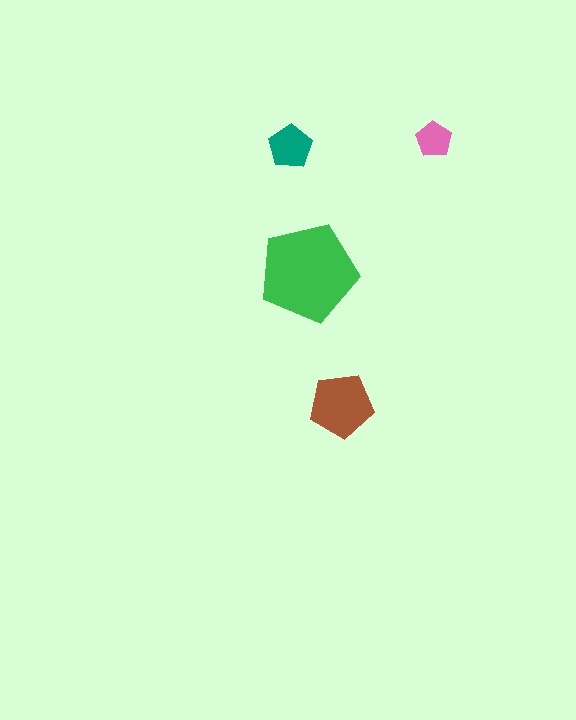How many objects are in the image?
There are 4 objects in the image.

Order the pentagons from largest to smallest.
the green one, the brown one, the teal one, the pink one.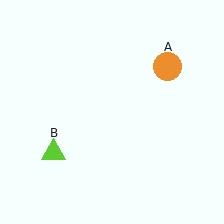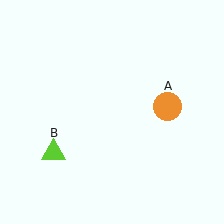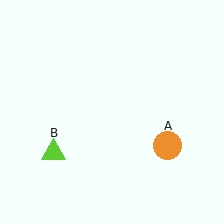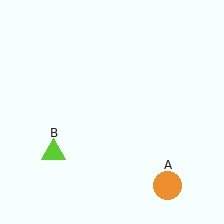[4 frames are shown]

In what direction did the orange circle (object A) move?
The orange circle (object A) moved down.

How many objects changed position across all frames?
1 object changed position: orange circle (object A).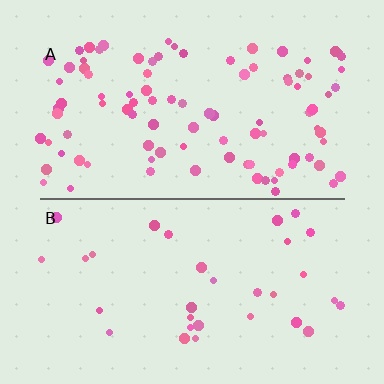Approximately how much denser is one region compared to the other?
Approximately 3.0× — region A over region B.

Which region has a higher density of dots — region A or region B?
A (the top).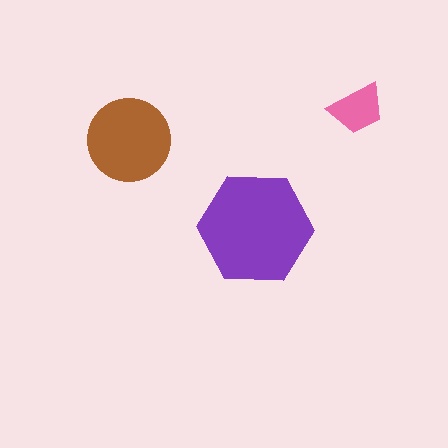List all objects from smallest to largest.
The pink trapezoid, the brown circle, the purple hexagon.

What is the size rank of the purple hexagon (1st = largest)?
1st.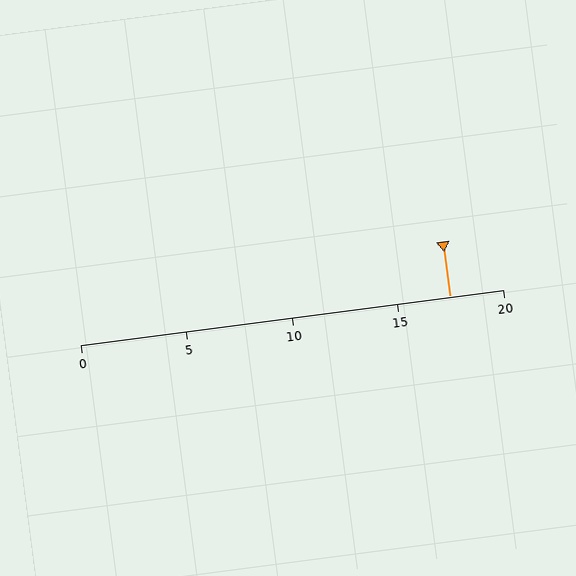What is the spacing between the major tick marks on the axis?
The major ticks are spaced 5 apart.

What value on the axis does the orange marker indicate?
The marker indicates approximately 17.5.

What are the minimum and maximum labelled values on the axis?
The axis runs from 0 to 20.